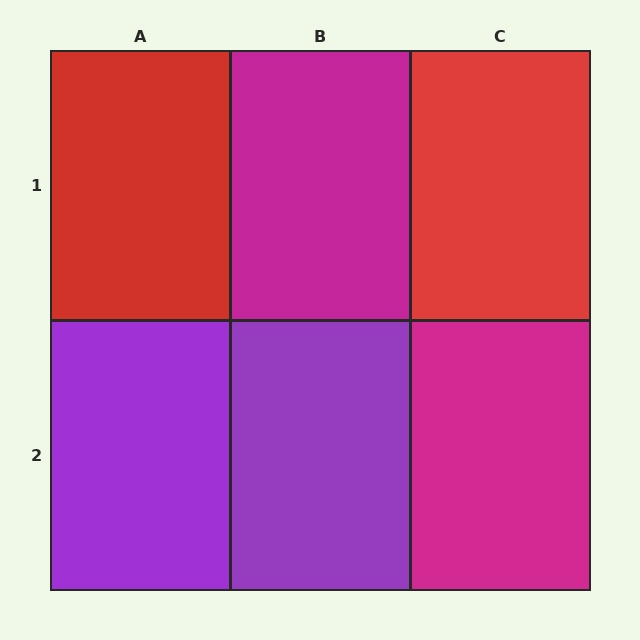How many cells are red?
2 cells are red.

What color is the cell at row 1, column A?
Red.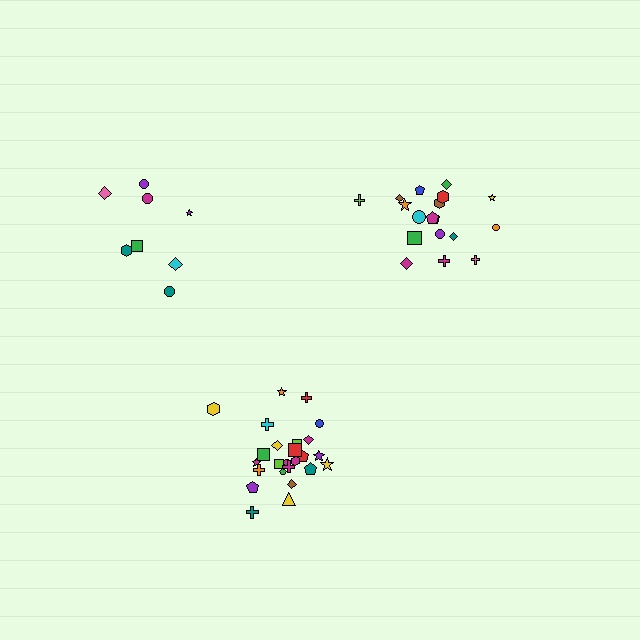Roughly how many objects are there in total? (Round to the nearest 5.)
Roughly 50 objects in total.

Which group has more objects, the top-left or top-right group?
The top-right group.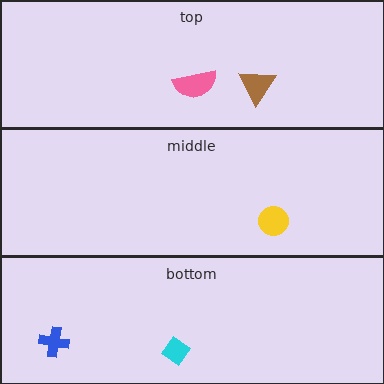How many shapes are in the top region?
2.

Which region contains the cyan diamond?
The bottom region.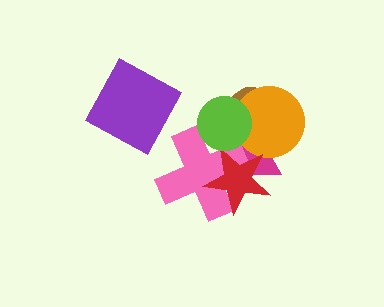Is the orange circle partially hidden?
Yes, it is partially covered by another shape.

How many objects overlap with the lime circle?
4 objects overlap with the lime circle.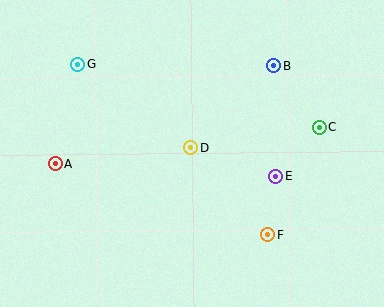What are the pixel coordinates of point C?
Point C is at (319, 127).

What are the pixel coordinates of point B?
Point B is at (274, 66).